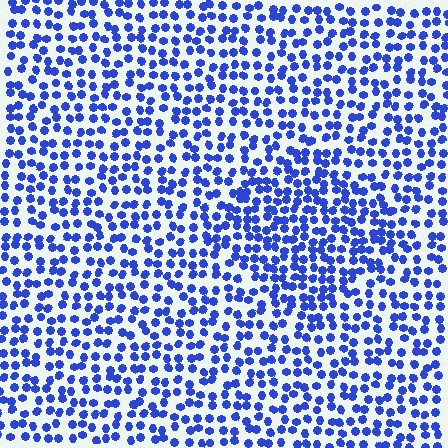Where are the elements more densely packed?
The elements are more densely packed inside the diamond boundary.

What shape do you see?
I see a diamond.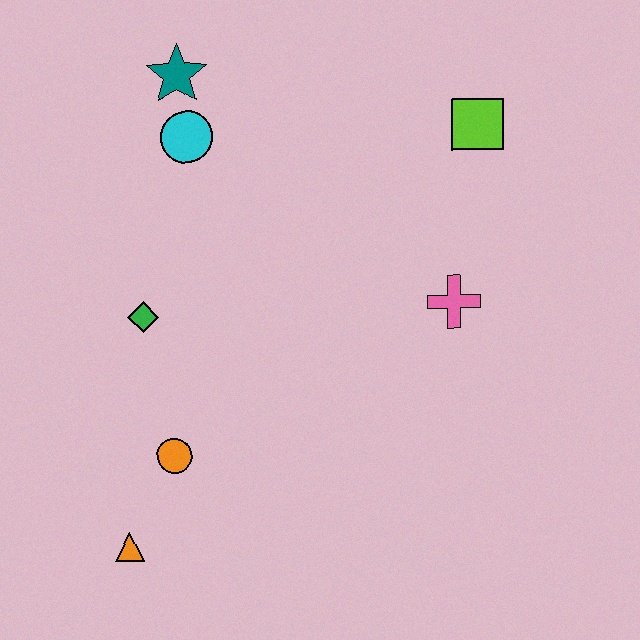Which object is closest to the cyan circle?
The teal star is closest to the cyan circle.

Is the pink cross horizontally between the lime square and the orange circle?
Yes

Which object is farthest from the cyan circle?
The orange triangle is farthest from the cyan circle.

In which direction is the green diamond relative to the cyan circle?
The green diamond is below the cyan circle.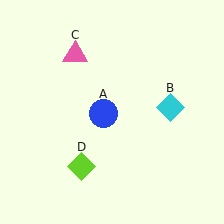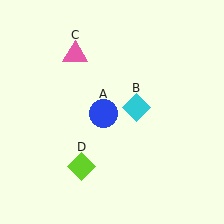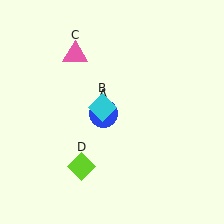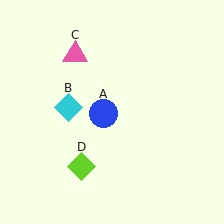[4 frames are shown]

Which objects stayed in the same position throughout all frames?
Blue circle (object A) and pink triangle (object C) and lime diamond (object D) remained stationary.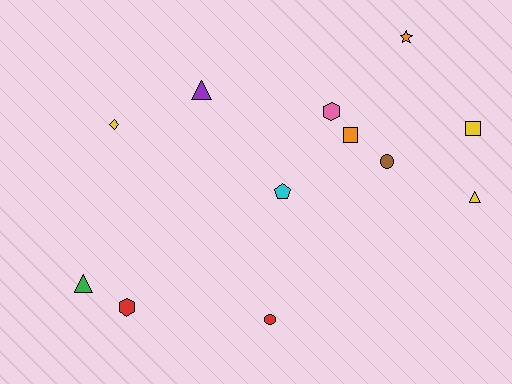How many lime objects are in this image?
There are no lime objects.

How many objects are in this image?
There are 12 objects.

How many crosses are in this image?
There are no crosses.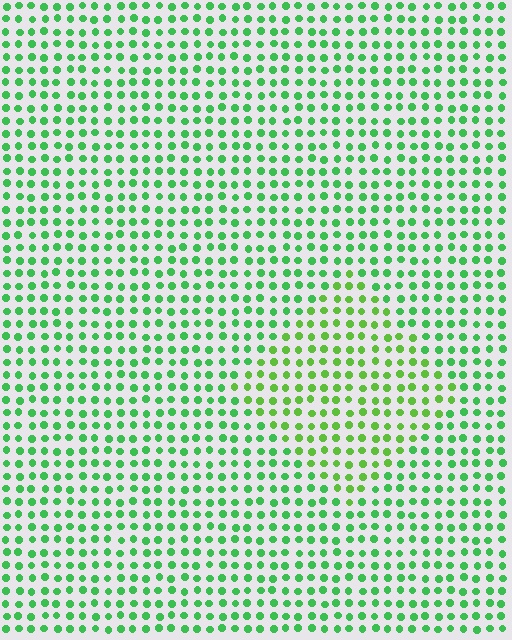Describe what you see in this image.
The image is filled with small green elements in a uniform arrangement. A diamond-shaped region is visible where the elements are tinted to a slightly different hue, forming a subtle color boundary.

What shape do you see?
I see a diamond.